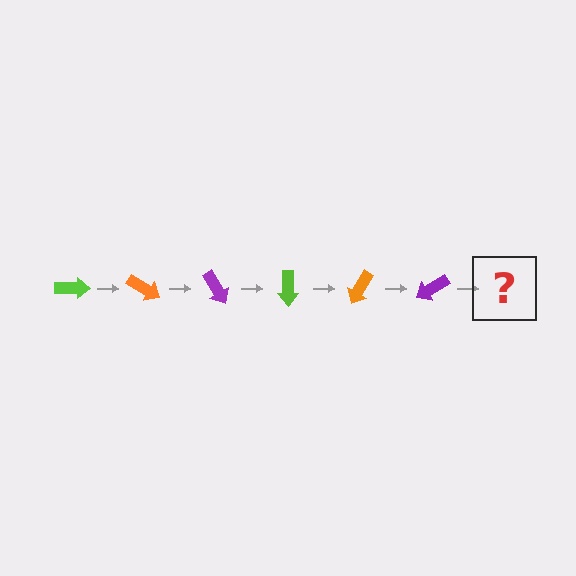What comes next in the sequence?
The next element should be a lime arrow, rotated 180 degrees from the start.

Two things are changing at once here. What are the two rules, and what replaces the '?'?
The two rules are that it rotates 30 degrees each step and the color cycles through lime, orange, and purple. The '?' should be a lime arrow, rotated 180 degrees from the start.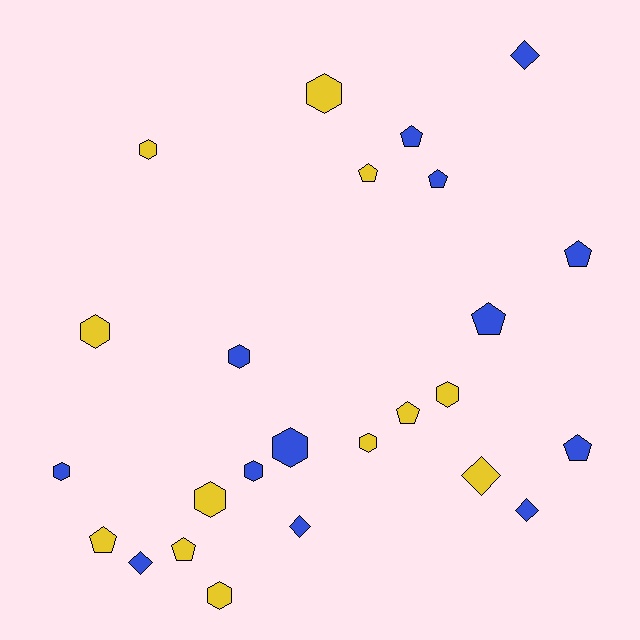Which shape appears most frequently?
Hexagon, with 11 objects.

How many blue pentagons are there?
There are 5 blue pentagons.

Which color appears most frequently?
Blue, with 13 objects.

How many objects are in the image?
There are 25 objects.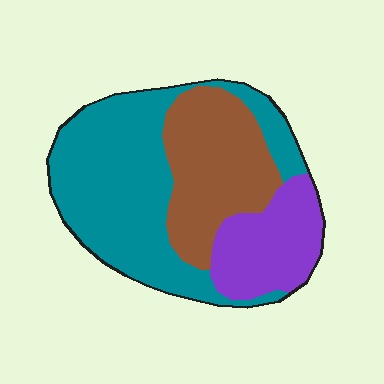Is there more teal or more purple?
Teal.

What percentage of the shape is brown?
Brown covers about 30% of the shape.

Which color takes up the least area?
Purple, at roughly 20%.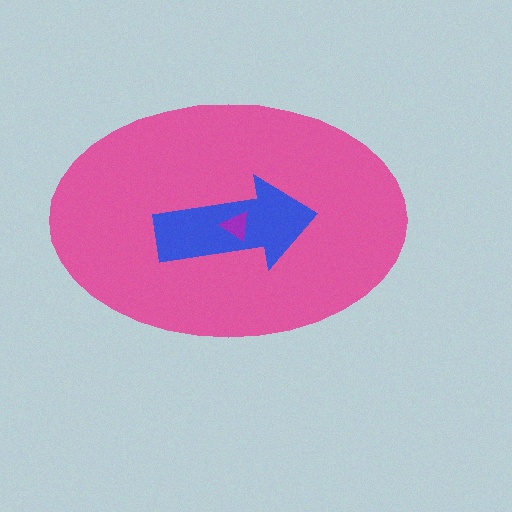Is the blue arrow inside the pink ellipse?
Yes.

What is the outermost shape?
The pink ellipse.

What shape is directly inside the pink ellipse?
The blue arrow.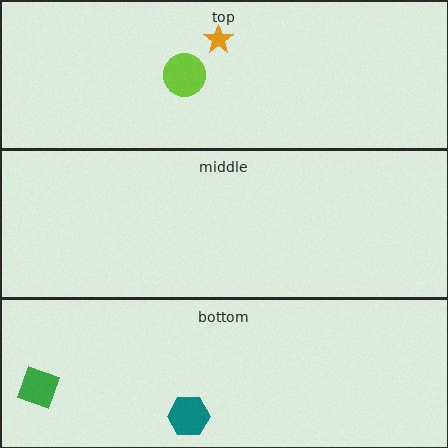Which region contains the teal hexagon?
The bottom region.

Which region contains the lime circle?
The top region.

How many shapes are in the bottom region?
2.